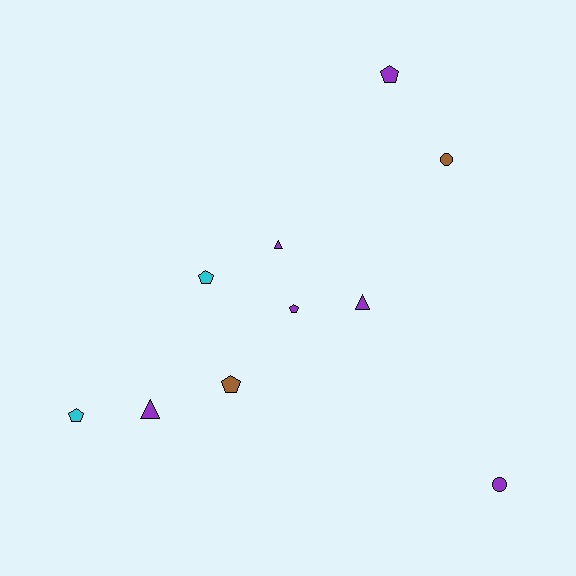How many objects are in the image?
There are 10 objects.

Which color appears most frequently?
Purple, with 6 objects.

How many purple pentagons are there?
There are 2 purple pentagons.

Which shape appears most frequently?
Pentagon, with 5 objects.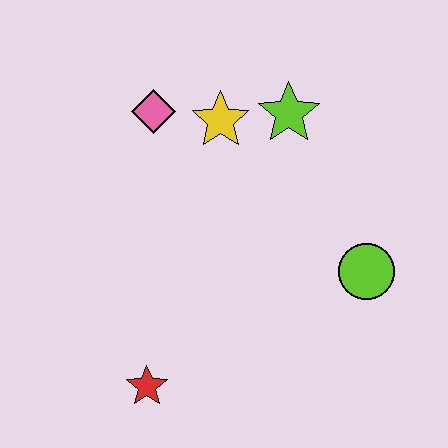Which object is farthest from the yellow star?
The red star is farthest from the yellow star.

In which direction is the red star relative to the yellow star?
The red star is below the yellow star.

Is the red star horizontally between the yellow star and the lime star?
No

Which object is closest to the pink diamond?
The yellow star is closest to the pink diamond.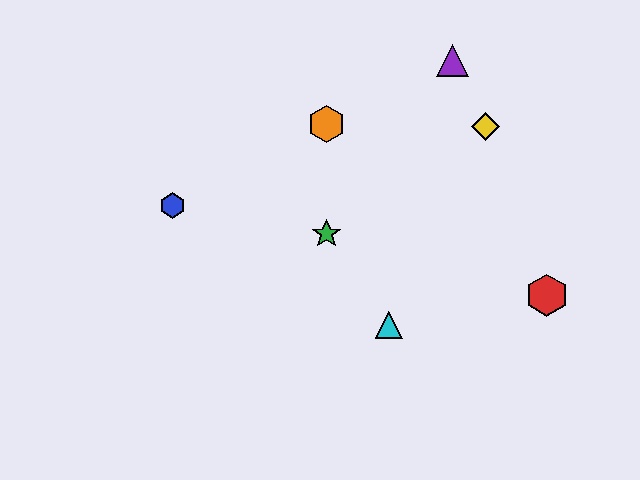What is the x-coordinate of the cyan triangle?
The cyan triangle is at x≈389.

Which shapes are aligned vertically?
The green star, the orange hexagon are aligned vertically.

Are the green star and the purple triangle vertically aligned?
No, the green star is at x≈326 and the purple triangle is at x≈453.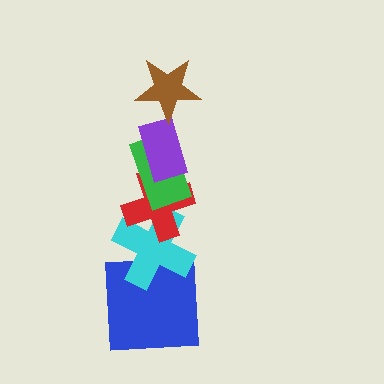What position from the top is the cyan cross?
The cyan cross is 5th from the top.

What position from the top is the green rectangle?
The green rectangle is 3rd from the top.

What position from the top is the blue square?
The blue square is 6th from the top.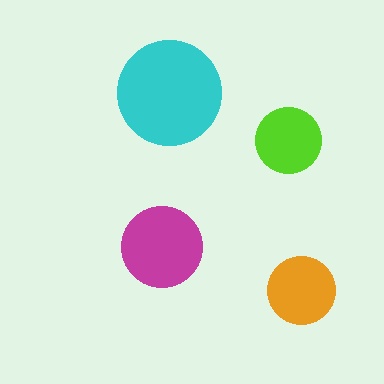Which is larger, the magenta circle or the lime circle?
The magenta one.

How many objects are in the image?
There are 4 objects in the image.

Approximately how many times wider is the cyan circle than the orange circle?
About 1.5 times wider.